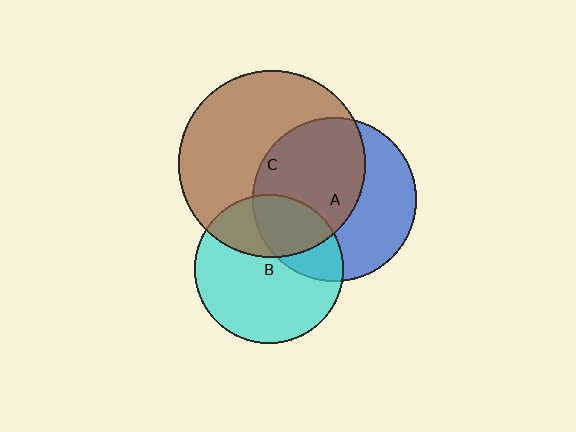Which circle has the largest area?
Circle C (brown).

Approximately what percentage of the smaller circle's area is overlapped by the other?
Approximately 55%.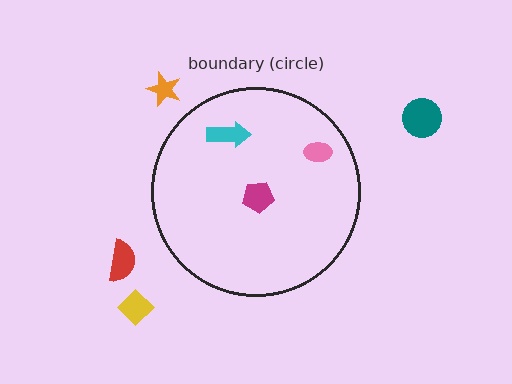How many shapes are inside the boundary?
3 inside, 4 outside.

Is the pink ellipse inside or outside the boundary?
Inside.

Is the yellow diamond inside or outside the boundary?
Outside.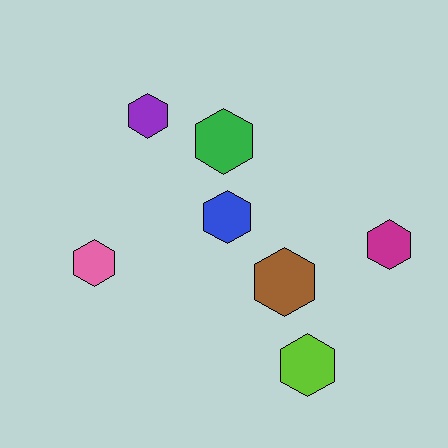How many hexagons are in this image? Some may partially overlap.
There are 7 hexagons.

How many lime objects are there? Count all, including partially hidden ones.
There is 1 lime object.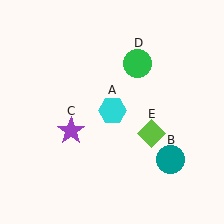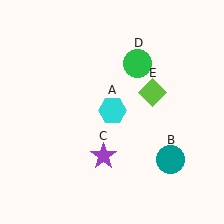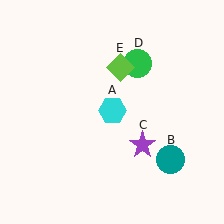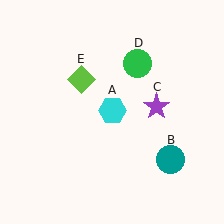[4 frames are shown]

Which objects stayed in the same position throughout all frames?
Cyan hexagon (object A) and teal circle (object B) and green circle (object D) remained stationary.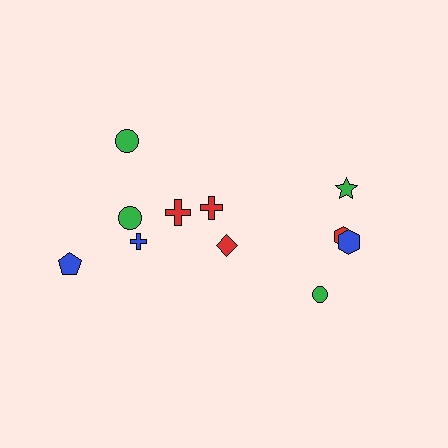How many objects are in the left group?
There are 7 objects.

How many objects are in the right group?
There are 4 objects.